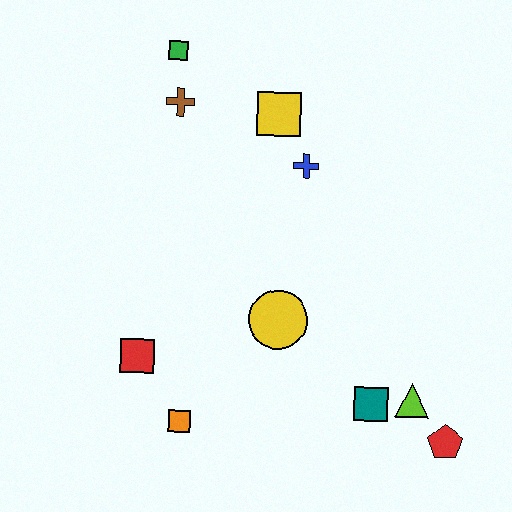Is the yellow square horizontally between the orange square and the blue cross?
Yes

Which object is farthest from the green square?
The red pentagon is farthest from the green square.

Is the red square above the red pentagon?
Yes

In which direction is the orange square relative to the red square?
The orange square is below the red square.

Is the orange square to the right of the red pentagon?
No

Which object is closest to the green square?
The brown cross is closest to the green square.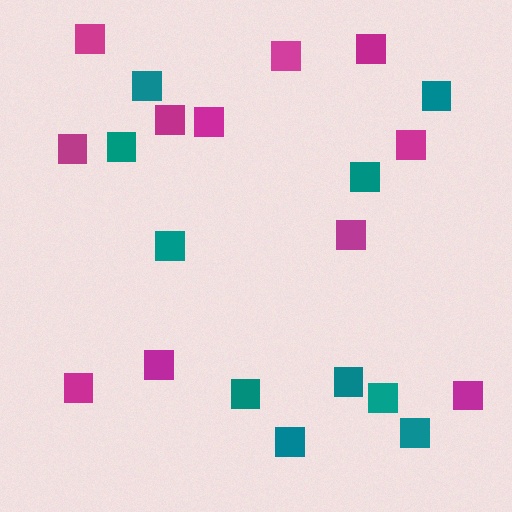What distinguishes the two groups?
There are 2 groups: one group of teal squares (10) and one group of magenta squares (11).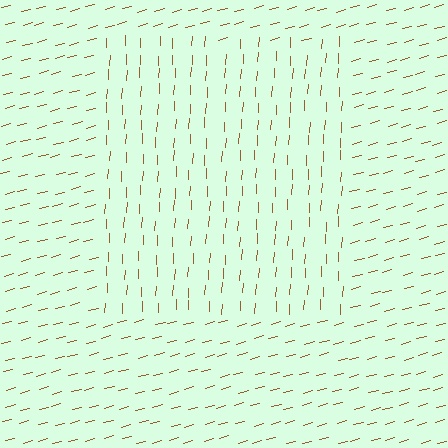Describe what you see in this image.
The image is filled with small brown line segments. A rectangle region in the image has lines oriented differently from the surrounding lines, creating a visible texture boundary.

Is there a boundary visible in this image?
Yes, there is a texture boundary formed by a change in line orientation.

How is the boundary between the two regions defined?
The boundary is defined purely by a change in line orientation (approximately 72 degrees difference). All lines are the same color and thickness.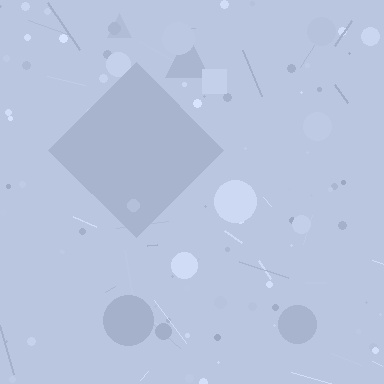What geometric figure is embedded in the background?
A diamond is embedded in the background.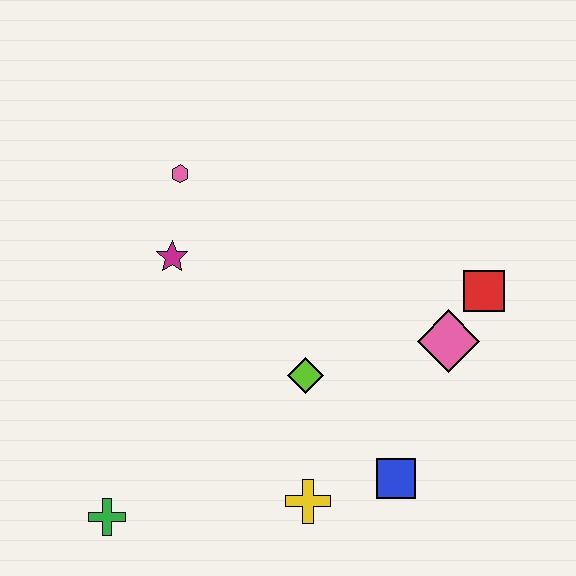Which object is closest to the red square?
The pink diamond is closest to the red square.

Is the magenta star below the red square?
No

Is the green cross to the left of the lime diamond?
Yes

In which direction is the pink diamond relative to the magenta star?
The pink diamond is to the right of the magenta star.